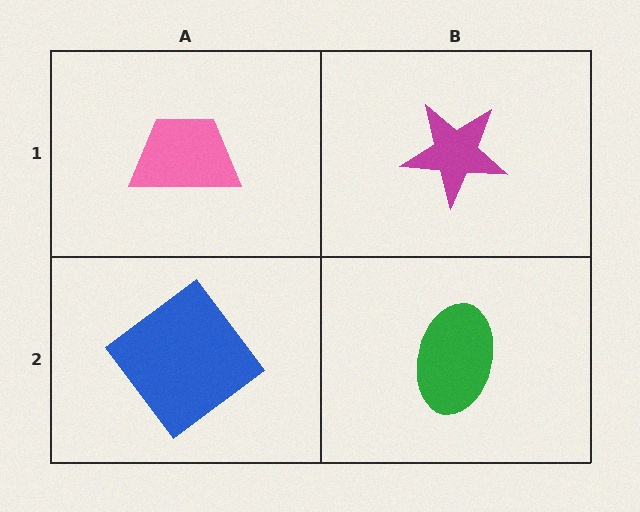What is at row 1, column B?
A magenta star.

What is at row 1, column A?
A pink trapezoid.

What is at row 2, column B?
A green ellipse.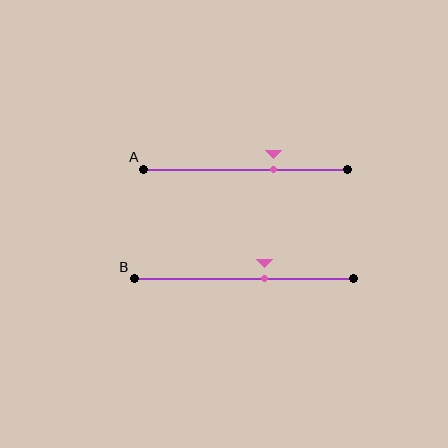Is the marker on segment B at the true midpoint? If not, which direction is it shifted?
No, the marker on segment B is shifted to the right by about 9% of the segment length.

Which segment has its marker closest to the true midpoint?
Segment B has its marker closest to the true midpoint.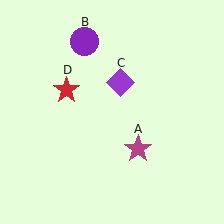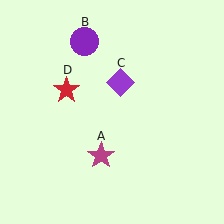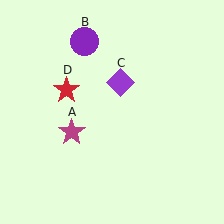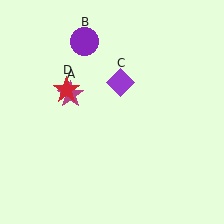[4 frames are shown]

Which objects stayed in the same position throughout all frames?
Purple circle (object B) and purple diamond (object C) and red star (object D) remained stationary.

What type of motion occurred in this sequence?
The magenta star (object A) rotated clockwise around the center of the scene.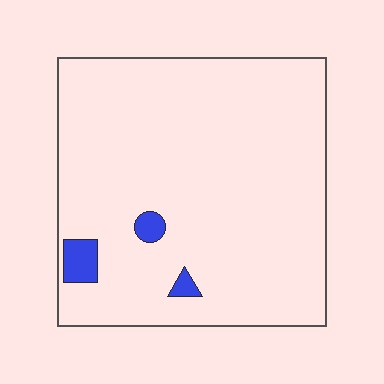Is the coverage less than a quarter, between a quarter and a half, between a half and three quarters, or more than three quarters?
Less than a quarter.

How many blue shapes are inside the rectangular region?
3.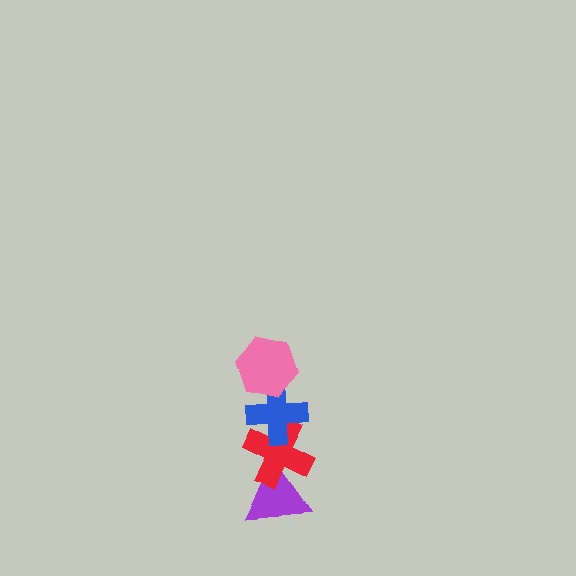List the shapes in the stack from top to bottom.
From top to bottom: the pink hexagon, the blue cross, the red cross, the purple triangle.